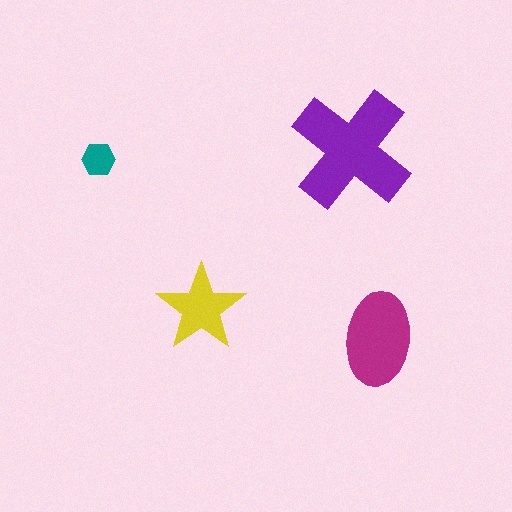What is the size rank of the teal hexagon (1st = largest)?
4th.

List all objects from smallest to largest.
The teal hexagon, the yellow star, the magenta ellipse, the purple cross.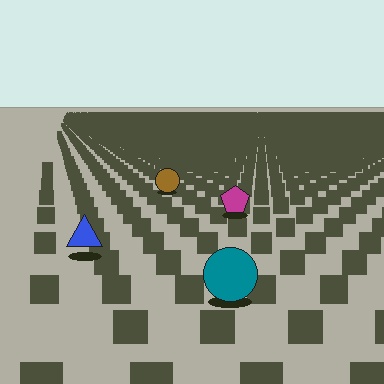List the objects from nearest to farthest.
From nearest to farthest: the teal circle, the blue triangle, the magenta pentagon, the brown circle.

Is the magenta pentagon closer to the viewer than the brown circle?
Yes. The magenta pentagon is closer — you can tell from the texture gradient: the ground texture is coarser near it.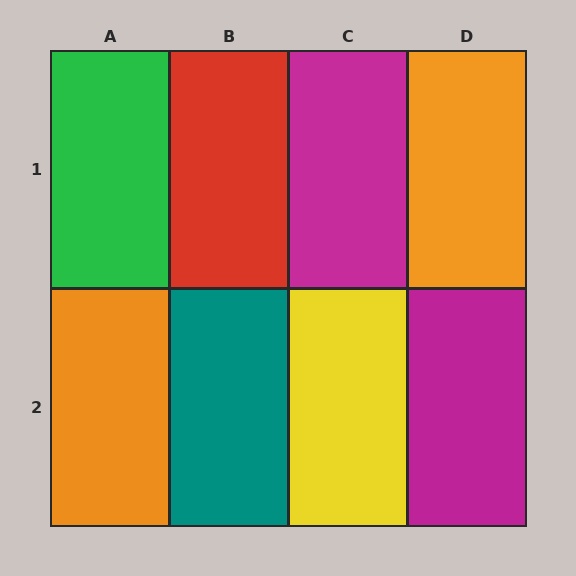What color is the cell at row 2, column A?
Orange.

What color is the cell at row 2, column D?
Magenta.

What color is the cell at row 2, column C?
Yellow.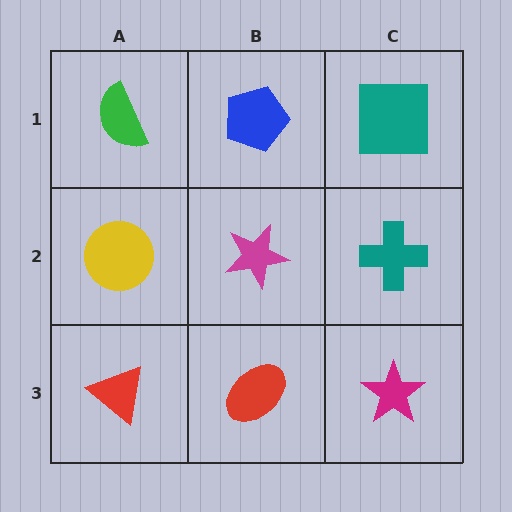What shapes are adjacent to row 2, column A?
A green semicircle (row 1, column A), a red triangle (row 3, column A), a magenta star (row 2, column B).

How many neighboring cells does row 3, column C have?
2.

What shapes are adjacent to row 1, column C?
A teal cross (row 2, column C), a blue pentagon (row 1, column B).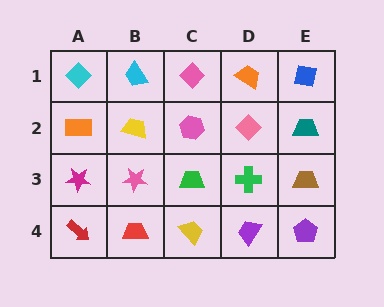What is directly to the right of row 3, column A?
A pink star.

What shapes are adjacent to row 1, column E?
A teal trapezoid (row 2, column E), an orange trapezoid (row 1, column D).